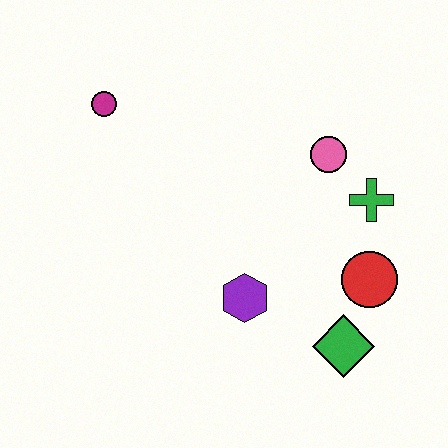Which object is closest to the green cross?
The pink circle is closest to the green cross.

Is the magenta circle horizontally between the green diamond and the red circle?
No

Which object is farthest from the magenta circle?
The green diamond is farthest from the magenta circle.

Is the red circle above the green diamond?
Yes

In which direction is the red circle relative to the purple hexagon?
The red circle is to the right of the purple hexagon.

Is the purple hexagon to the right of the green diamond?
No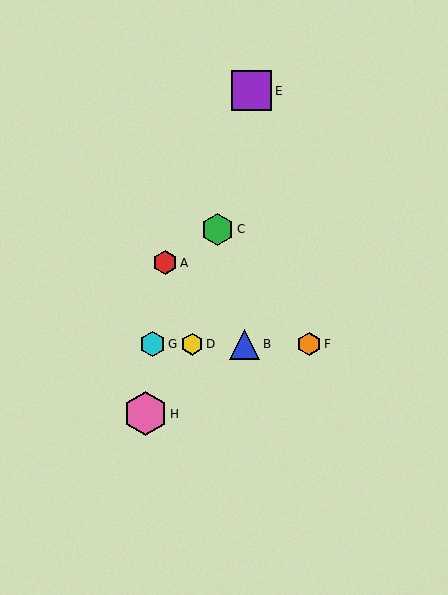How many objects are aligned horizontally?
4 objects (B, D, F, G) are aligned horizontally.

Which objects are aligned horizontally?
Objects B, D, F, G are aligned horizontally.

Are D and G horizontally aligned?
Yes, both are at y≈344.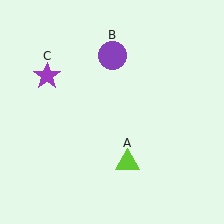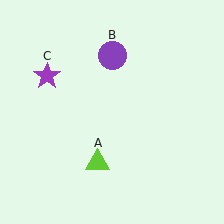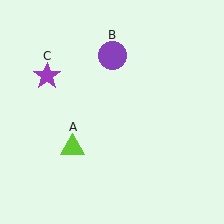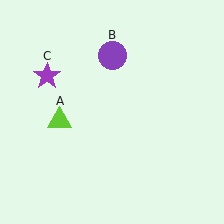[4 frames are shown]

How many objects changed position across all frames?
1 object changed position: lime triangle (object A).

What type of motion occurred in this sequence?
The lime triangle (object A) rotated clockwise around the center of the scene.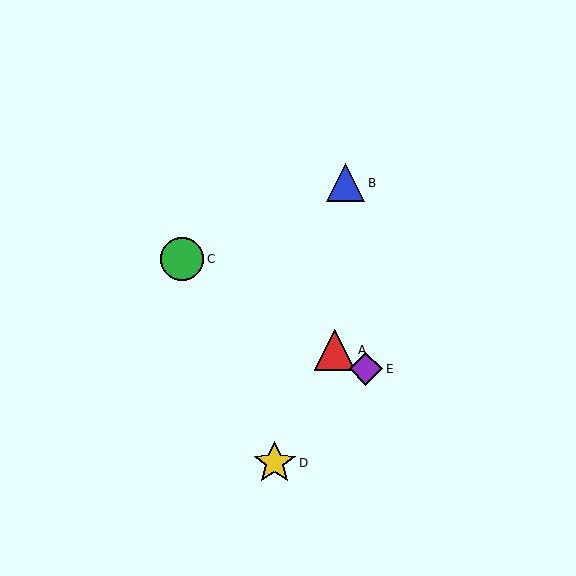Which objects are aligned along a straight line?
Objects A, C, E are aligned along a straight line.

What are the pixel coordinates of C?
Object C is at (182, 259).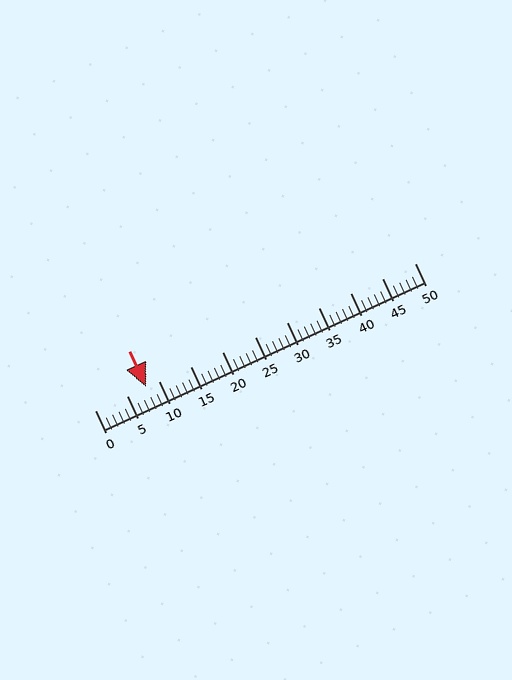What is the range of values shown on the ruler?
The ruler shows values from 0 to 50.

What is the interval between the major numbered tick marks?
The major tick marks are spaced 5 units apart.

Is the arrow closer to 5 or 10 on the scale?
The arrow is closer to 10.